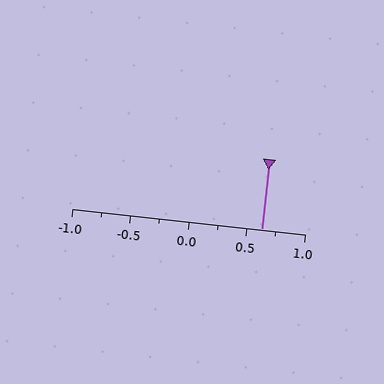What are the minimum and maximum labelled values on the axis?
The axis runs from -1.0 to 1.0.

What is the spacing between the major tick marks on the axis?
The major ticks are spaced 0.5 apart.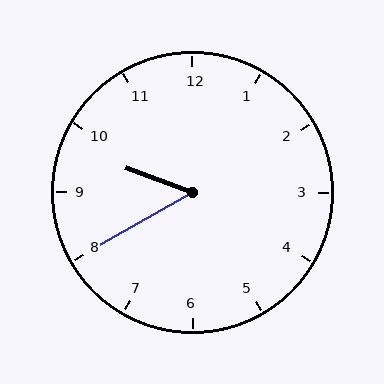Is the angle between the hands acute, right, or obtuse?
It is acute.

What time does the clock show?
9:40.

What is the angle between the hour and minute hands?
Approximately 50 degrees.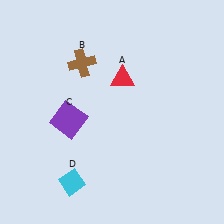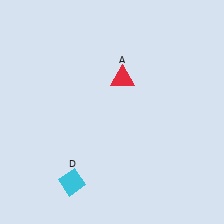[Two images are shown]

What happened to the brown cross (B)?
The brown cross (B) was removed in Image 2. It was in the top-left area of Image 1.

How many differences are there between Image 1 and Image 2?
There are 2 differences between the two images.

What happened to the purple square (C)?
The purple square (C) was removed in Image 2. It was in the bottom-left area of Image 1.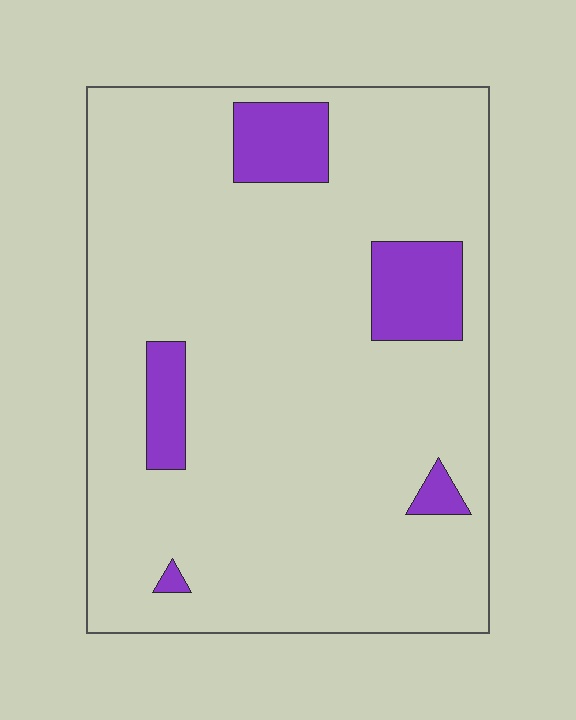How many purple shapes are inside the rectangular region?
5.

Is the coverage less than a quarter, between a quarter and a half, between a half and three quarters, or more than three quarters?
Less than a quarter.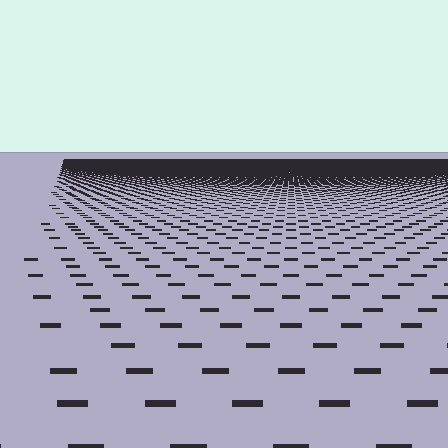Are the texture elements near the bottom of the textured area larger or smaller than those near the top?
Larger. Near the bottom, elements are closer to the viewer and appear at a bigger on-screen size.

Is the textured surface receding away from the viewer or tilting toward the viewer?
The surface is receding away from the viewer. Texture elements get smaller and denser toward the top.